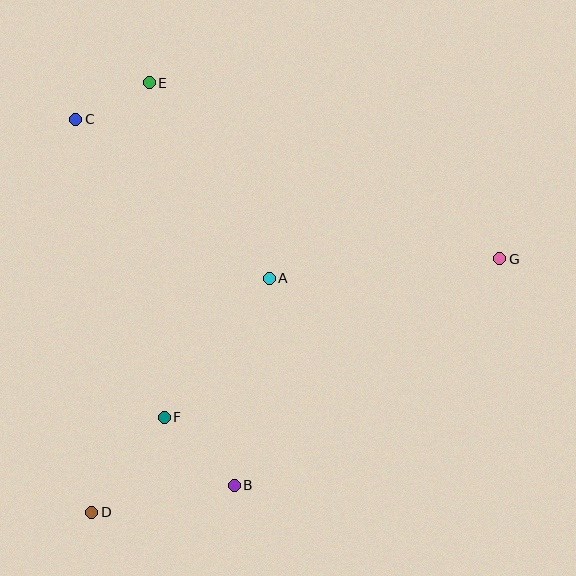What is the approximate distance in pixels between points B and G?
The distance between B and G is approximately 349 pixels.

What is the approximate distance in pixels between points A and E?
The distance between A and E is approximately 229 pixels.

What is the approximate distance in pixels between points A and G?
The distance between A and G is approximately 232 pixels.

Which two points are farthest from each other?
Points D and G are farthest from each other.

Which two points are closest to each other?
Points C and E are closest to each other.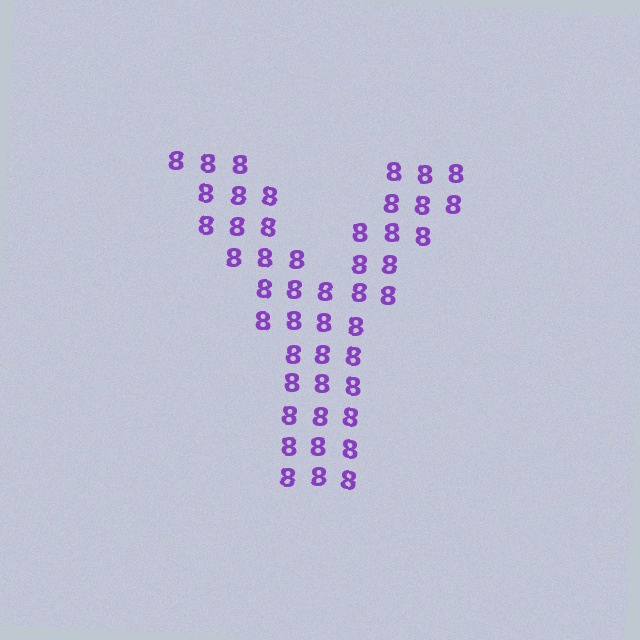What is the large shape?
The large shape is the letter Y.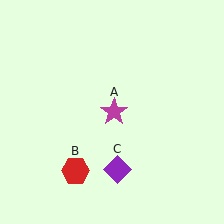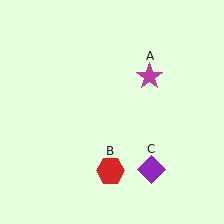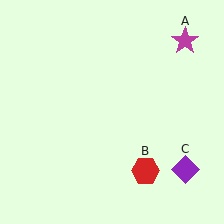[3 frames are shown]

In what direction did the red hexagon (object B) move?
The red hexagon (object B) moved right.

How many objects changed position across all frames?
3 objects changed position: magenta star (object A), red hexagon (object B), purple diamond (object C).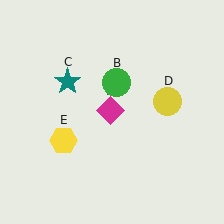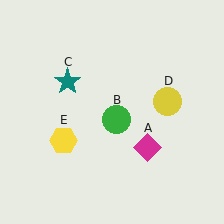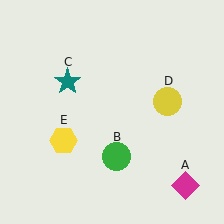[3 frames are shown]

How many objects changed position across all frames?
2 objects changed position: magenta diamond (object A), green circle (object B).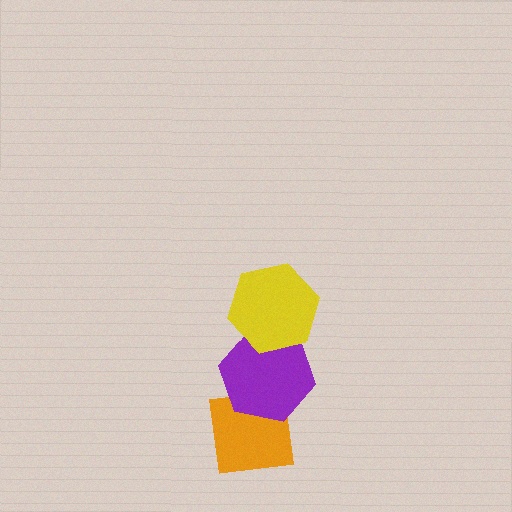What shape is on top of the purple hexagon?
The yellow hexagon is on top of the purple hexagon.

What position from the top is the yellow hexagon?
The yellow hexagon is 1st from the top.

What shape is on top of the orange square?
The purple hexagon is on top of the orange square.